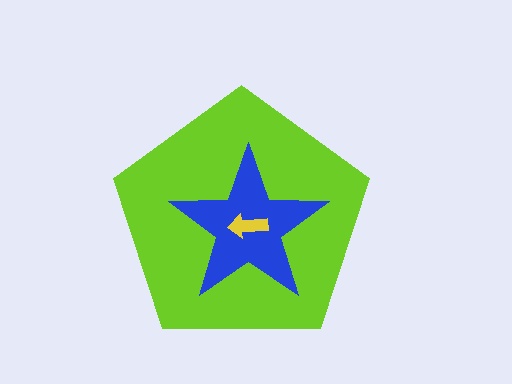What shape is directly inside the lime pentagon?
The blue star.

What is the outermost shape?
The lime pentagon.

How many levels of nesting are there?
3.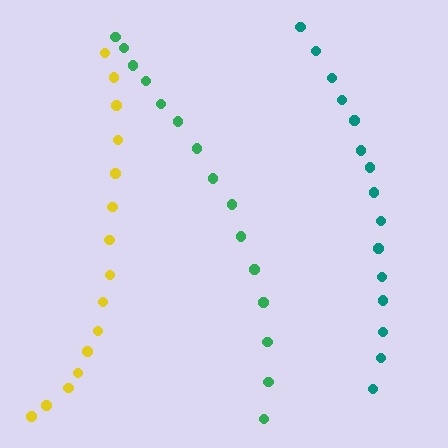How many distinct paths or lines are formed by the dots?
There are 3 distinct paths.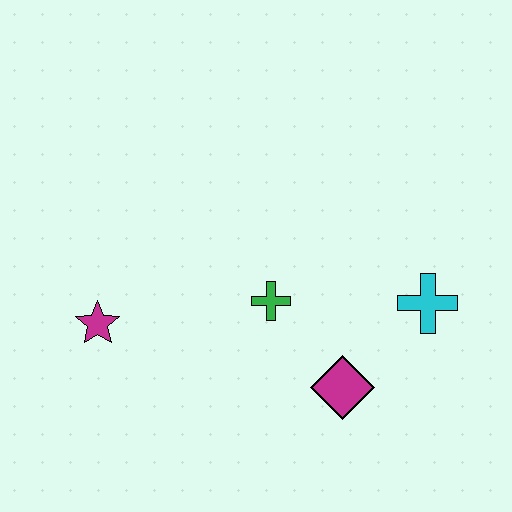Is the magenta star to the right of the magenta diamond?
No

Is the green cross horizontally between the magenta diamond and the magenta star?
Yes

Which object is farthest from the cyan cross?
The magenta star is farthest from the cyan cross.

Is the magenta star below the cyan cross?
Yes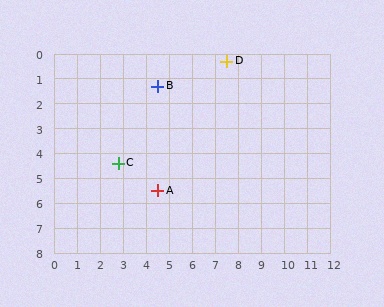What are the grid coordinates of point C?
Point C is at approximately (2.8, 4.4).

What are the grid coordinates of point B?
Point B is at approximately (4.5, 1.3).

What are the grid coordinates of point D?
Point D is at approximately (7.5, 0.3).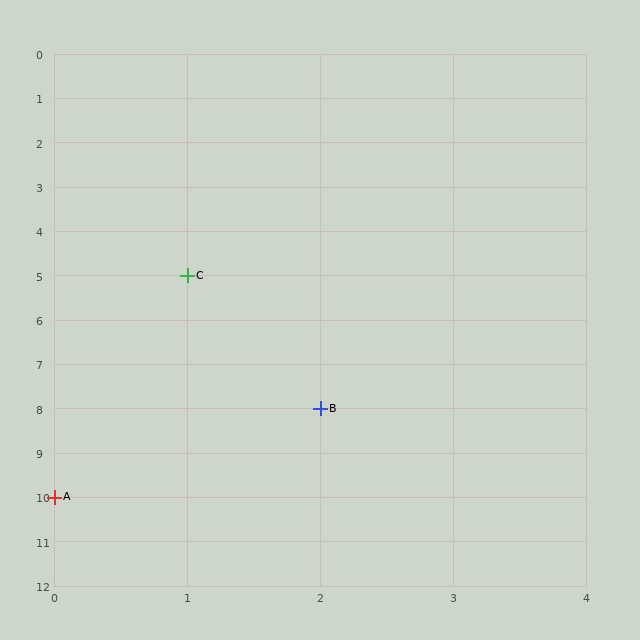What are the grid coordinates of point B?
Point B is at grid coordinates (2, 8).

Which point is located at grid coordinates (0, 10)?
Point A is at (0, 10).